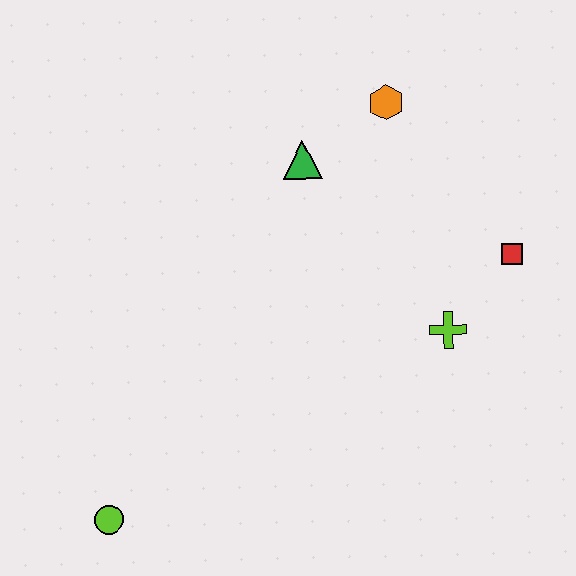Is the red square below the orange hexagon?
Yes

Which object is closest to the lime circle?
The lime cross is closest to the lime circle.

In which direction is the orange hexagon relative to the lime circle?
The orange hexagon is above the lime circle.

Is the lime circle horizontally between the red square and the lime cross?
No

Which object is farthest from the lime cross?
The lime circle is farthest from the lime cross.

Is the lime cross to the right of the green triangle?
Yes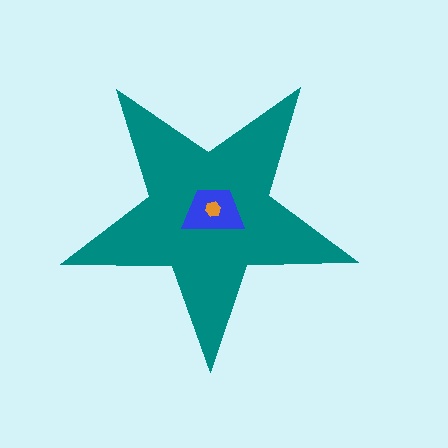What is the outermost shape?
The teal star.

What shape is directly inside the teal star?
The blue trapezoid.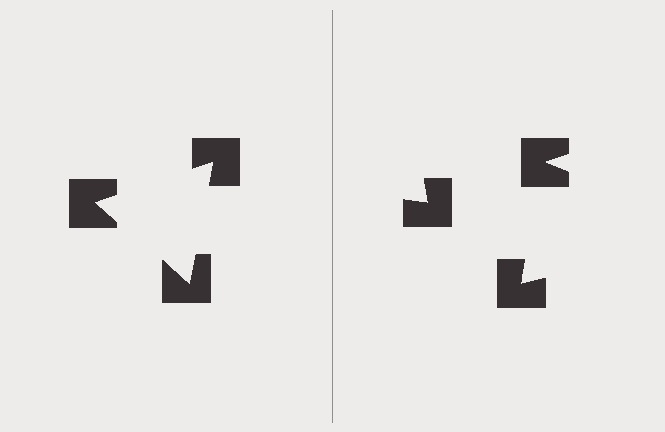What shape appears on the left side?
An illusory triangle.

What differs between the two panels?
The notched squares are positioned identically on both sides; only the wedge orientations differ. On the left they align to a triangle; on the right they are misaligned.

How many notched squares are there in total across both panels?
6 — 3 on each side.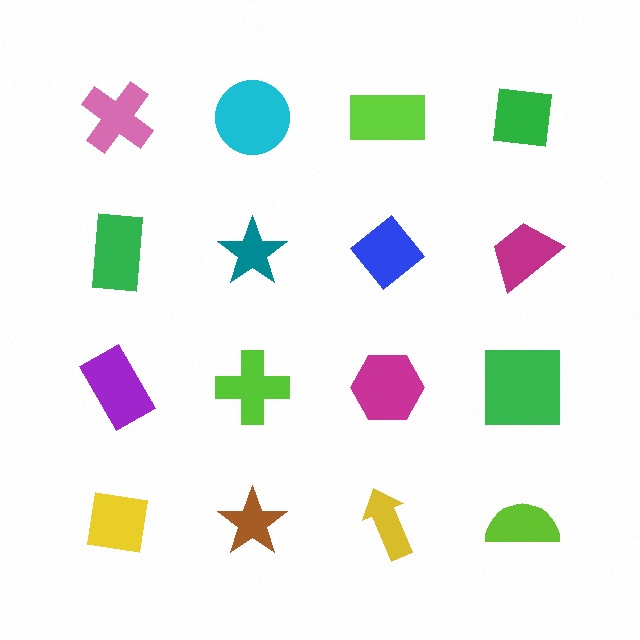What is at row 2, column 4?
A magenta trapezoid.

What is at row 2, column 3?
A blue diamond.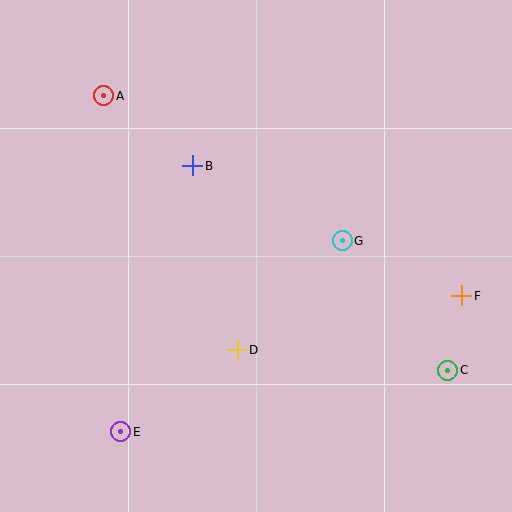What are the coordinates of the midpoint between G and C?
The midpoint between G and C is at (395, 306).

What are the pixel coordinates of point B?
Point B is at (193, 166).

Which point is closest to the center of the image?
Point G at (342, 241) is closest to the center.